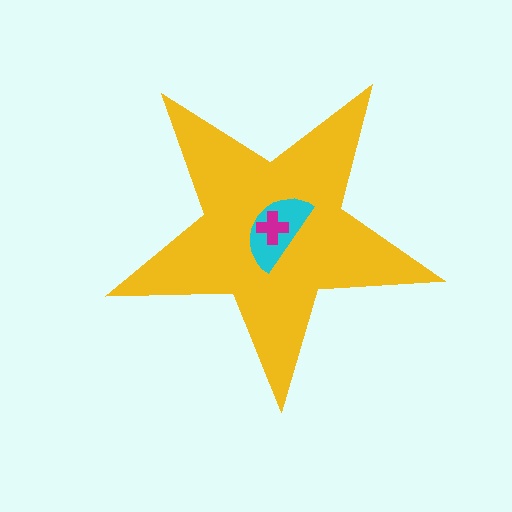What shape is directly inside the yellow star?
The cyan semicircle.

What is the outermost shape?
The yellow star.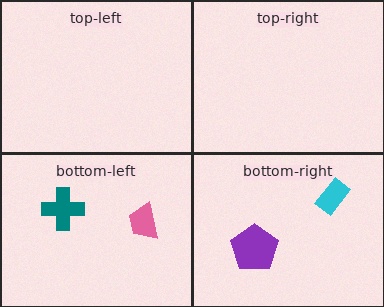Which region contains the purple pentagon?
The bottom-right region.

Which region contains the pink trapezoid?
The bottom-left region.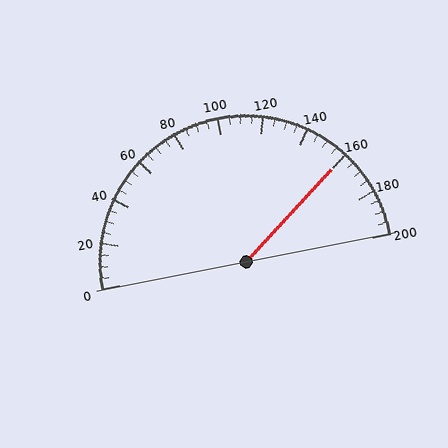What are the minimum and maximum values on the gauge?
The gauge ranges from 0 to 200.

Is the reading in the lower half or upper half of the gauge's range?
The reading is in the upper half of the range (0 to 200).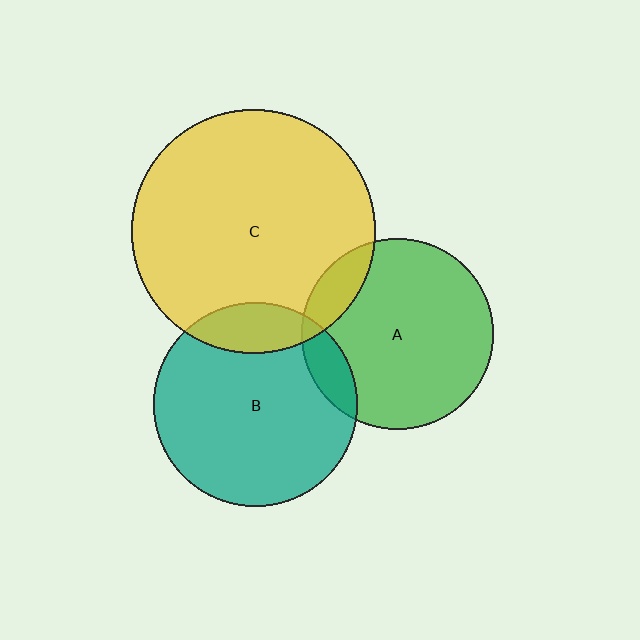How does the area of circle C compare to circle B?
Approximately 1.4 times.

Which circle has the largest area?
Circle C (yellow).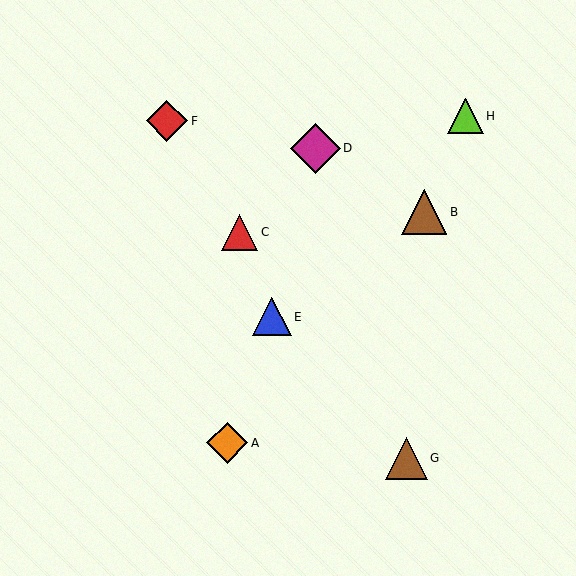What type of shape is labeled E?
Shape E is a blue triangle.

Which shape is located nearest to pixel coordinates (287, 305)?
The blue triangle (labeled E) at (272, 317) is nearest to that location.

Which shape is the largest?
The magenta diamond (labeled D) is the largest.